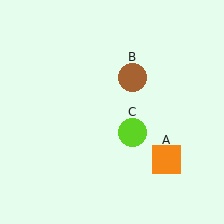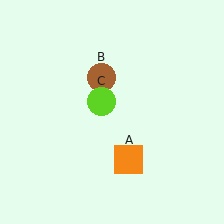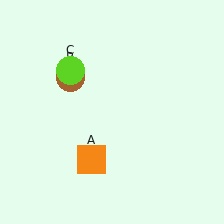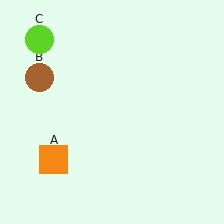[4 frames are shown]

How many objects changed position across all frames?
3 objects changed position: orange square (object A), brown circle (object B), lime circle (object C).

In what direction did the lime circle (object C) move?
The lime circle (object C) moved up and to the left.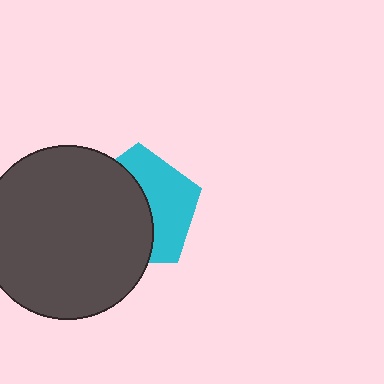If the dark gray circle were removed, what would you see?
You would see the complete cyan pentagon.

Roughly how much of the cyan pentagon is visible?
About half of it is visible (roughly 45%).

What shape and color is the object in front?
The object in front is a dark gray circle.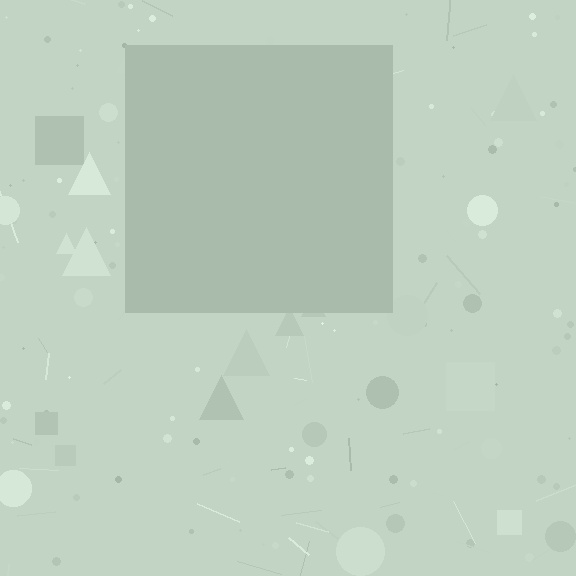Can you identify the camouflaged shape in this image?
The camouflaged shape is a square.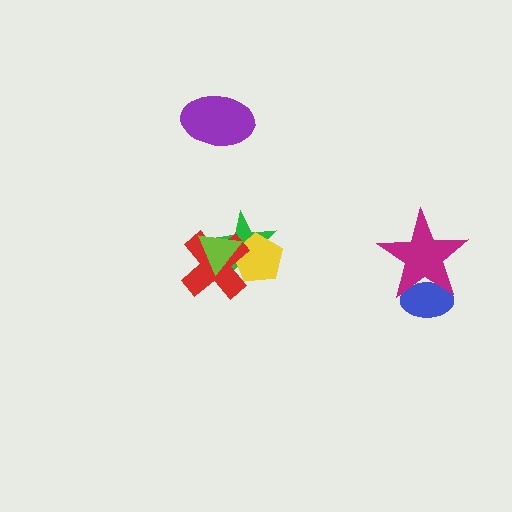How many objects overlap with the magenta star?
1 object overlaps with the magenta star.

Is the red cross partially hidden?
Yes, it is partially covered by another shape.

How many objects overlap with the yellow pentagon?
3 objects overlap with the yellow pentagon.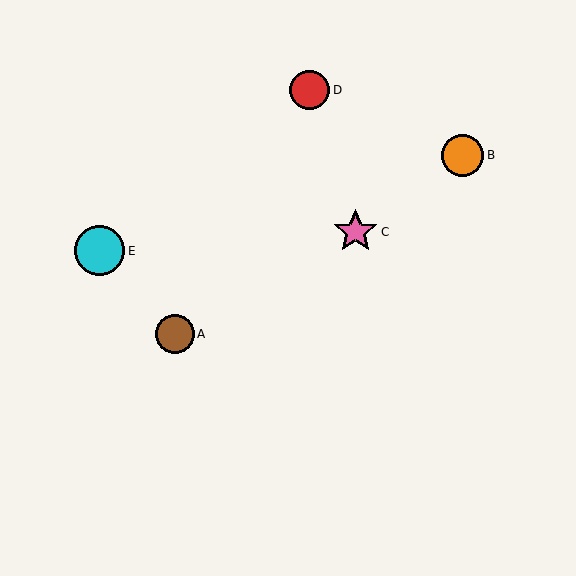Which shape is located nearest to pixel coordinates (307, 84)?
The red circle (labeled D) at (310, 90) is nearest to that location.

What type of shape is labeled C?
Shape C is a pink star.